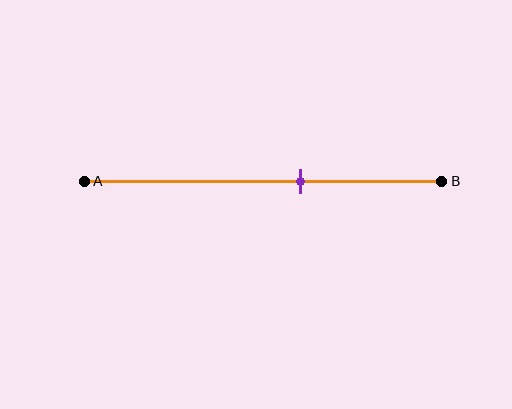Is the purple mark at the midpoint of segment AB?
No, the mark is at about 60% from A, not at the 50% midpoint.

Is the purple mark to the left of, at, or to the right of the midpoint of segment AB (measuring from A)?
The purple mark is to the right of the midpoint of segment AB.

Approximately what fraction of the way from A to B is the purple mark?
The purple mark is approximately 60% of the way from A to B.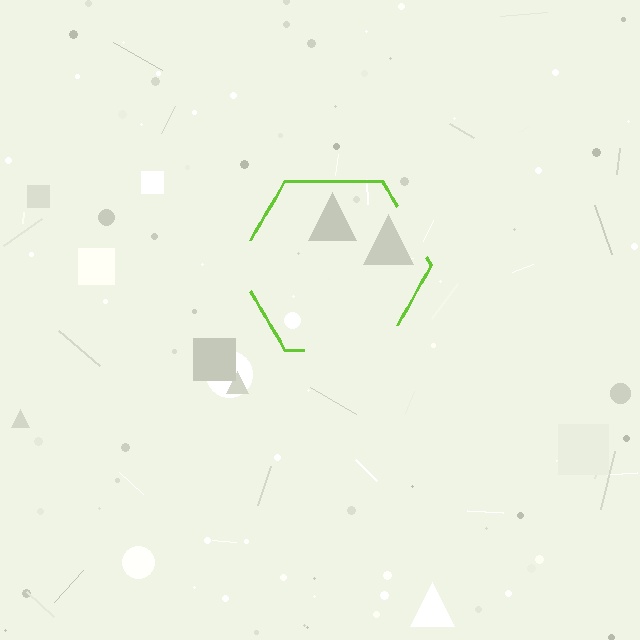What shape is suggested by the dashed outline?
The dashed outline suggests a hexagon.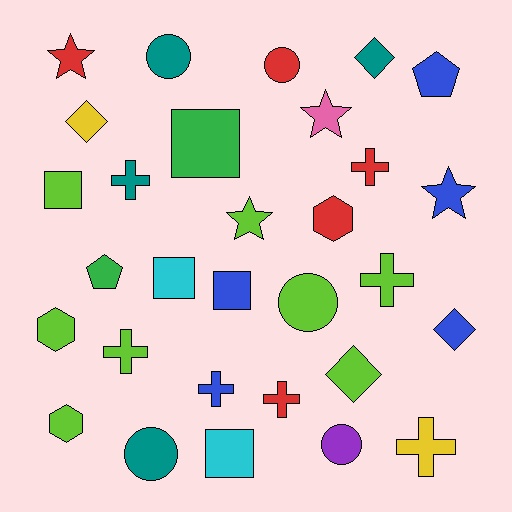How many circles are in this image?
There are 5 circles.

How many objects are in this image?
There are 30 objects.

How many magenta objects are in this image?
There are no magenta objects.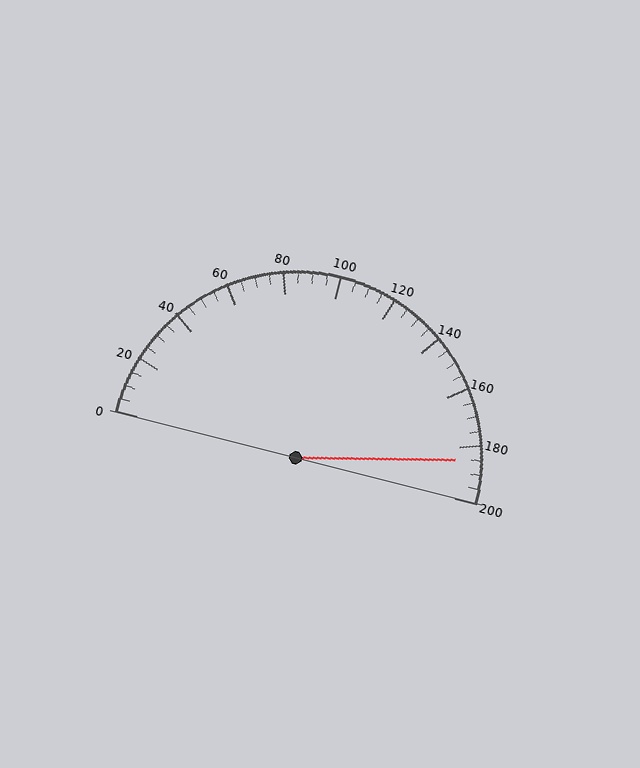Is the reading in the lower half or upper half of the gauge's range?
The reading is in the upper half of the range (0 to 200).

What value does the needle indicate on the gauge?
The needle indicates approximately 185.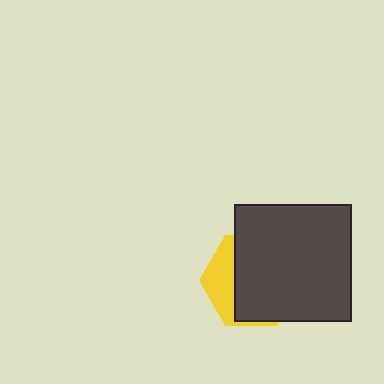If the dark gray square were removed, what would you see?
You would see the complete yellow hexagon.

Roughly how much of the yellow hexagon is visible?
A small part of it is visible (roughly 30%).